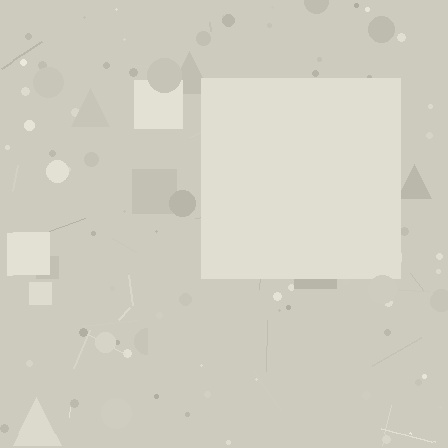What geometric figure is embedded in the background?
A square is embedded in the background.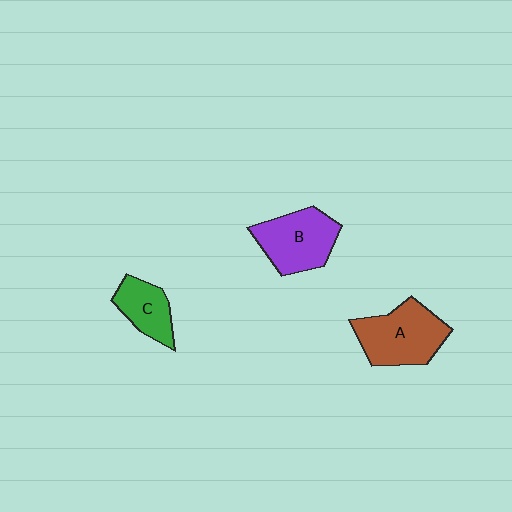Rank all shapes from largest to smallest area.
From largest to smallest: A (brown), B (purple), C (green).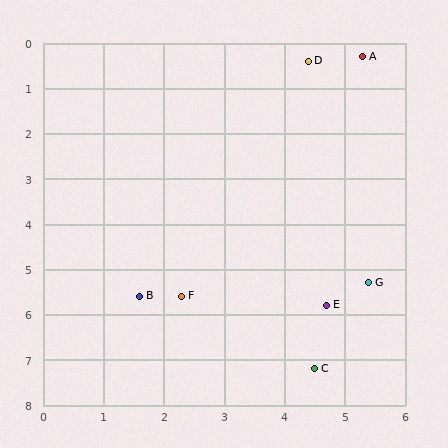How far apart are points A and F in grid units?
Points A and F are about 6.1 grid units apart.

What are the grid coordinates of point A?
Point A is at approximately (5.3, 0.3).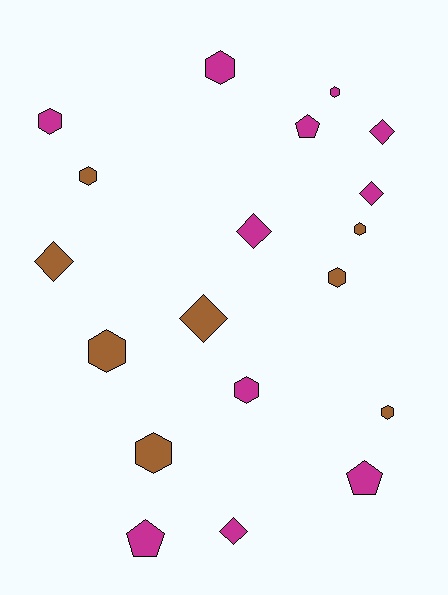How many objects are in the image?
There are 19 objects.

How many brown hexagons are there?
There are 6 brown hexagons.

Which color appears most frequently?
Magenta, with 11 objects.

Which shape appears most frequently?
Hexagon, with 10 objects.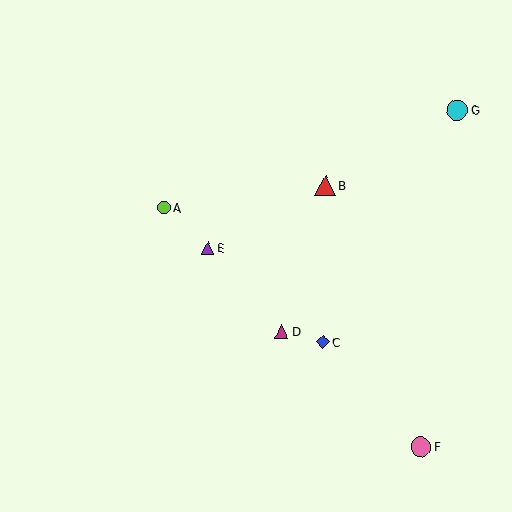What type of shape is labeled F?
Shape F is a pink circle.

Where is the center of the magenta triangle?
The center of the magenta triangle is at (282, 332).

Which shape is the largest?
The red triangle (labeled B) is the largest.